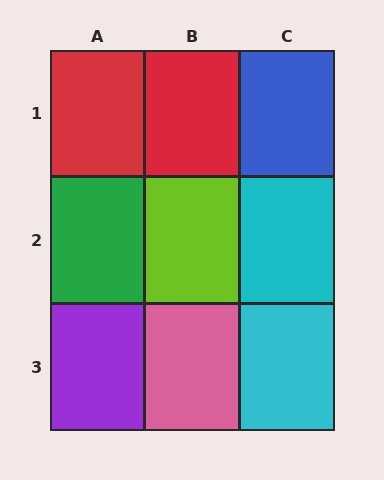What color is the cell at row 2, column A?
Green.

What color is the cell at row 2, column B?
Lime.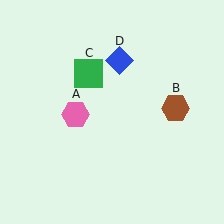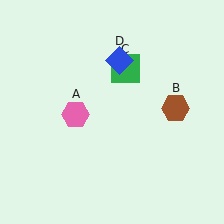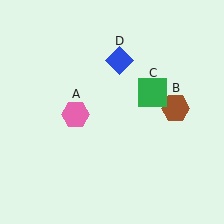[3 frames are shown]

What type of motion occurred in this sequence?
The green square (object C) rotated clockwise around the center of the scene.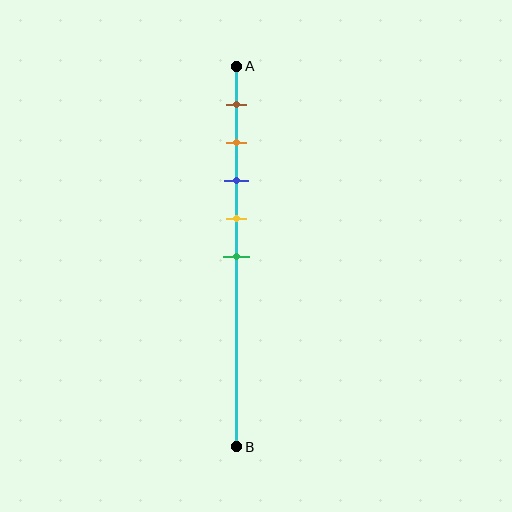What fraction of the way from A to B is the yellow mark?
The yellow mark is approximately 40% (0.4) of the way from A to B.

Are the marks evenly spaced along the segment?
Yes, the marks are approximately evenly spaced.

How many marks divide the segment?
There are 5 marks dividing the segment.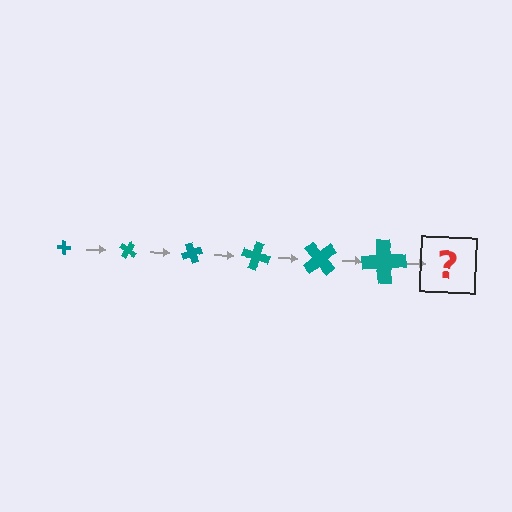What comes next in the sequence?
The next element should be a cross, larger than the previous one and rotated 210 degrees from the start.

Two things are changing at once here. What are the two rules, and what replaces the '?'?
The two rules are that the cross grows larger each step and it rotates 35 degrees each step. The '?' should be a cross, larger than the previous one and rotated 210 degrees from the start.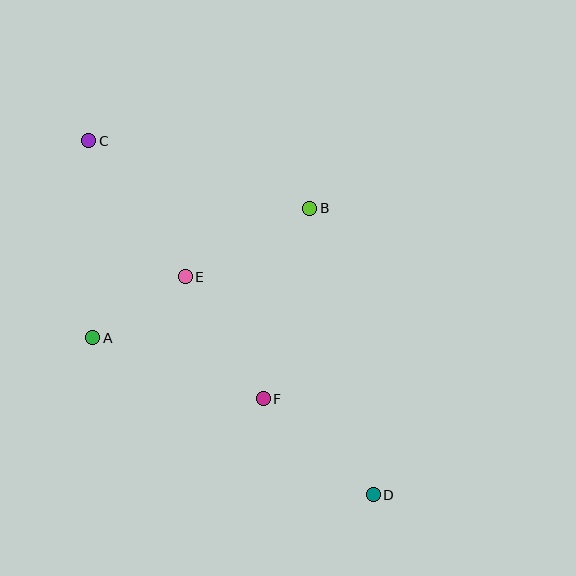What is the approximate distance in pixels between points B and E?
The distance between B and E is approximately 142 pixels.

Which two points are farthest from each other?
Points C and D are farthest from each other.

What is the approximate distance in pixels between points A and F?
The distance between A and F is approximately 181 pixels.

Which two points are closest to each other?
Points A and E are closest to each other.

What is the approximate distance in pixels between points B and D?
The distance between B and D is approximately 294 pixels.